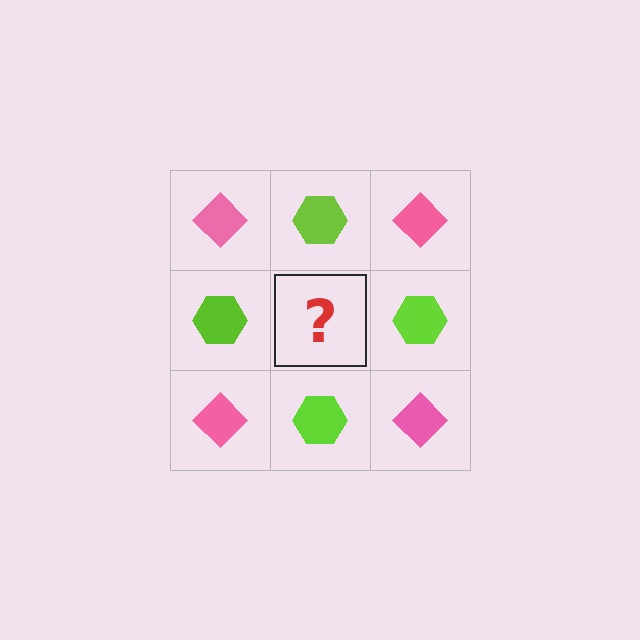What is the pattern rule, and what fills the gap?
The rule is that it alternates pink diamond and lime hexagon in a checkerboard pattern. The gap should be filled with a pink diamond.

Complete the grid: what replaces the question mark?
The question mark should be replaced with a pink diamond.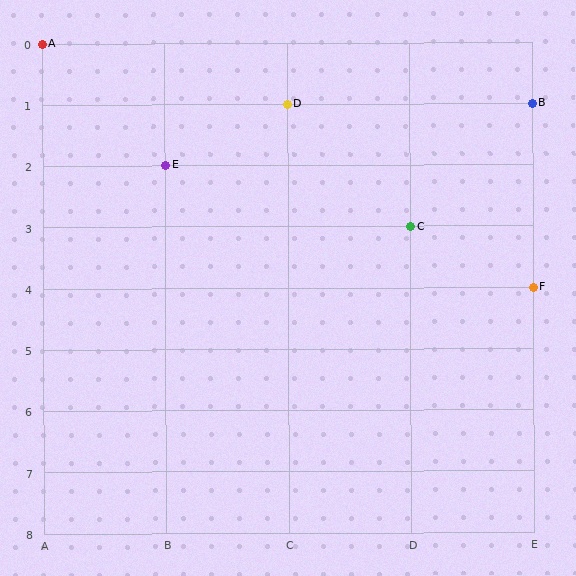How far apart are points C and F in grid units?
Points C and F are 1 column and 1 row apart (about 1.4 grid units diagonally).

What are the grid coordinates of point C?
Point C is at grid coordinates (D, 3).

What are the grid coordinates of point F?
Point F is at grid coordinates (E, 4).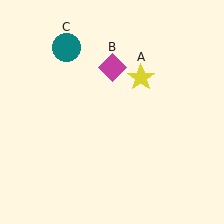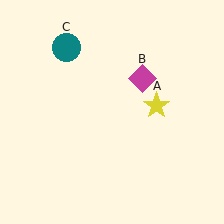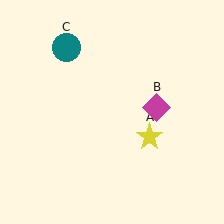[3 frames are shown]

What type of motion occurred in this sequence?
The yellow star (object A), magenta diamond (object B) rotated clockwise around the center of the scene.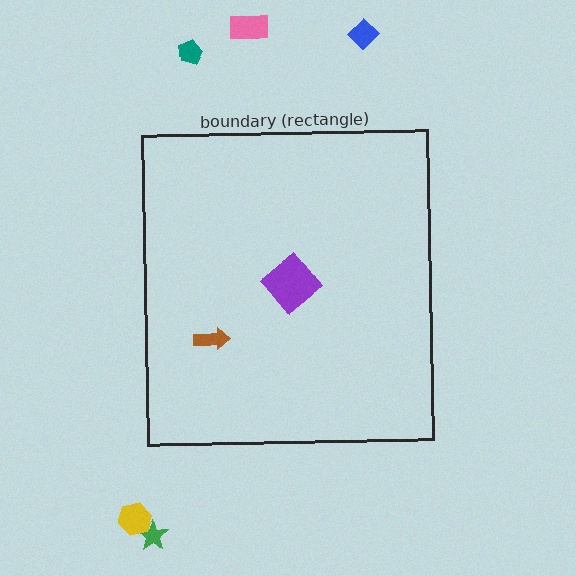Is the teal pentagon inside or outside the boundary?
Outside.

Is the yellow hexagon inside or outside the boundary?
Outside.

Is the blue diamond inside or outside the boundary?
Outside.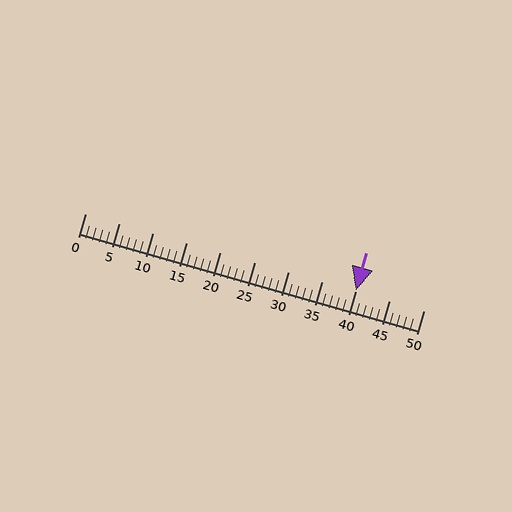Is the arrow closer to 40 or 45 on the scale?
The arrow is closer to 40.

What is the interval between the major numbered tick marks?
The major tick marks are spaced 5 units apart.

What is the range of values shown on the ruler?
The ruler shows values from 0 to 50.